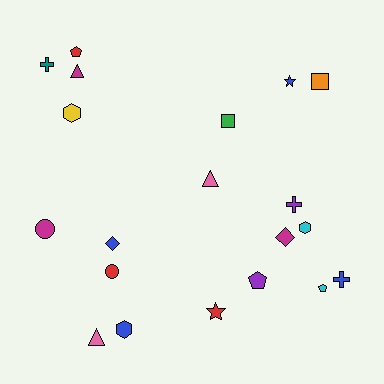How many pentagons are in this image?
There are 3 pentagons.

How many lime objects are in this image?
There are no lime objects.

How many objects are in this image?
There are 20 objects.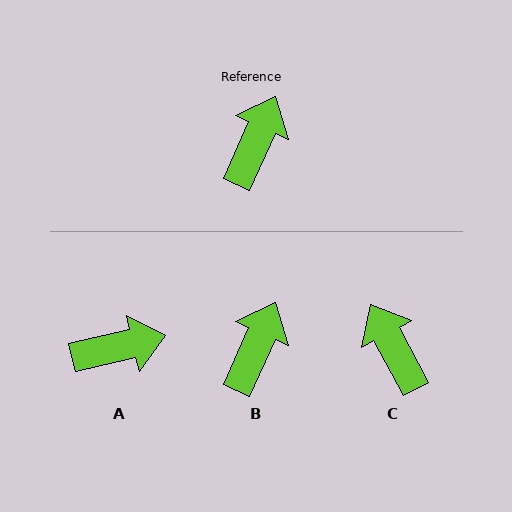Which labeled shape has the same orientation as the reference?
B.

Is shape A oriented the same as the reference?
No, it is off by about 52 degrees.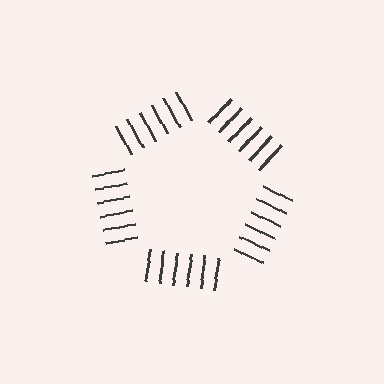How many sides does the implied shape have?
5 sides — the line-ends trace a pentagon.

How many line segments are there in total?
30 — 6 along each of the 5 edges.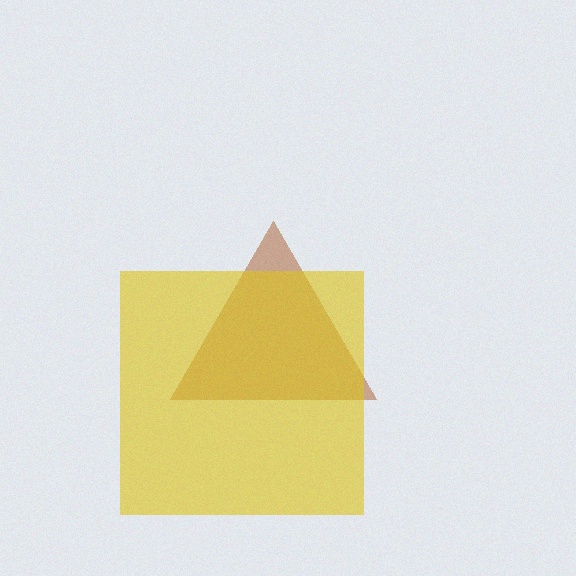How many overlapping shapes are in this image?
There are 2 overlapping shapes in the image.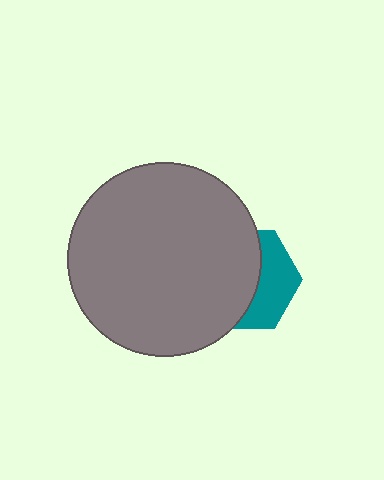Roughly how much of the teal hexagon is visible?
A small part of it is visible (roughly 40%).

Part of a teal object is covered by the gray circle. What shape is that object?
It is a hexagon.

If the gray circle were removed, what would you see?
You would see the complete teal hexagon.